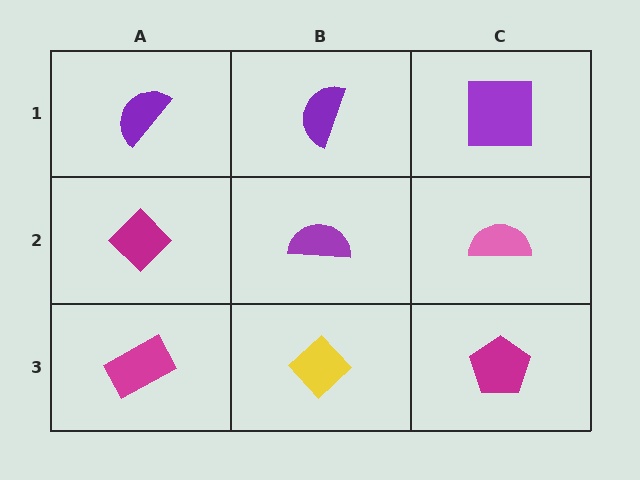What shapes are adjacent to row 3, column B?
A purple semicircle (row 2, column B), a magenta rectangle (row 3, column A), a magenta pentagon (row 3, column C).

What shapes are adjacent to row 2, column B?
A purple semicircle (row 1, column B), a yellow diamond (row 3, column B), a magenta diamond (row 2, column A), a pink semicircle (row 2, column C).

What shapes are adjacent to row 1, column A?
A magenta diamond (row 2, column A), a purple semicircle (row 1, column B).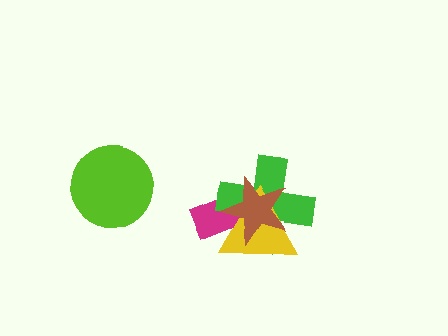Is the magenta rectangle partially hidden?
Yes, it is partially covered by another shape.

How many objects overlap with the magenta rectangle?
3 objects overlap with the magenta rectangle.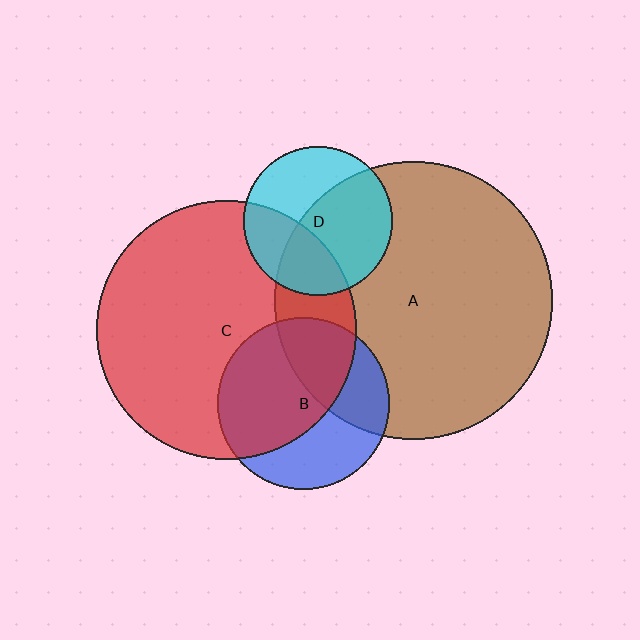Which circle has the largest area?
Circle A (brown).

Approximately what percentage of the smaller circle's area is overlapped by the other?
Approximately 35%.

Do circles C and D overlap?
Yes.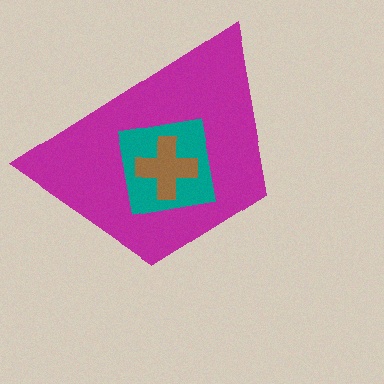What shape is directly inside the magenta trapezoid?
The teal square.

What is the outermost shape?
The magenta trapezoid.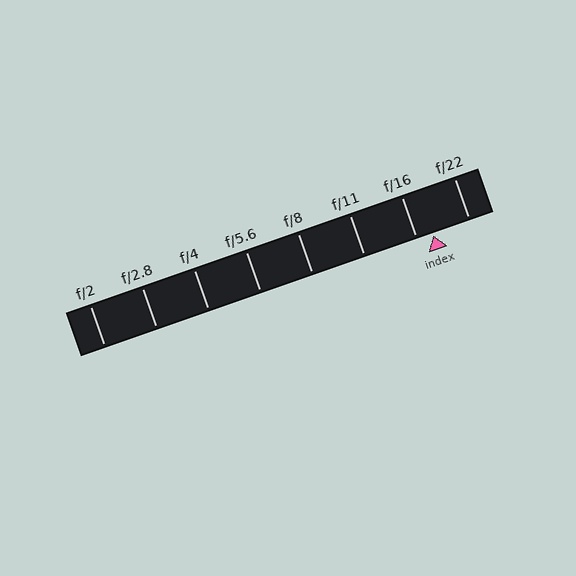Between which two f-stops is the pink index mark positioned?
The index mark is between f/16 and f/22.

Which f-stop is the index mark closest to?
The index mark is closest to f/16.